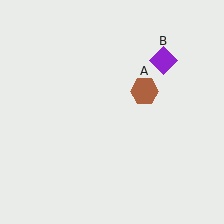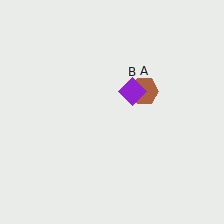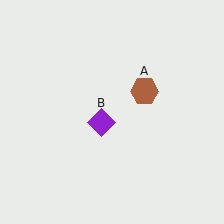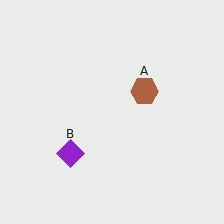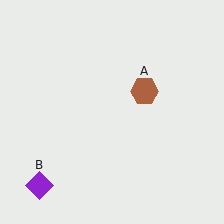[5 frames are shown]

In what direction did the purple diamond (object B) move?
The purple diamond (object B) moved down and to the left.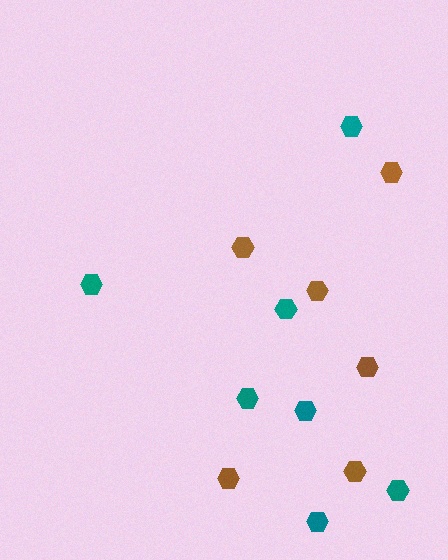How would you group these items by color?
There are 2 groups: one group of brown hexagons (6) and one group of teal hexagons (7).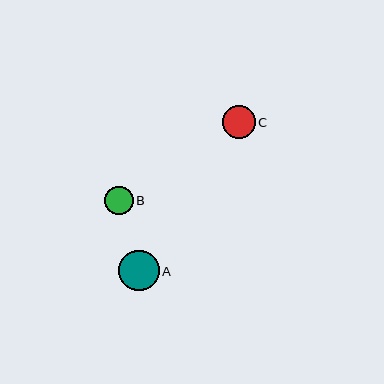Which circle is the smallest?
Circle B is the smallest with a size of approximately 29 pixels.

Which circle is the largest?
Circle A is the largest with a size of approximately 41 pixels.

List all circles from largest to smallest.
From largest to smallest: A, C, B.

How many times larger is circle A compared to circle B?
Circle A is approximately 1.4 times the size of circle B.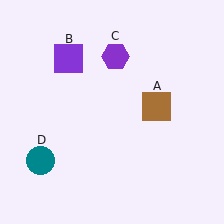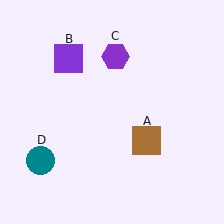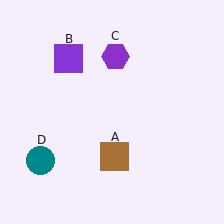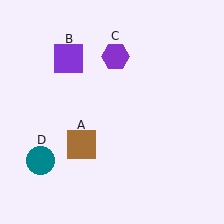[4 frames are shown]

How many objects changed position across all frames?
1 object changed position: brown square (object A).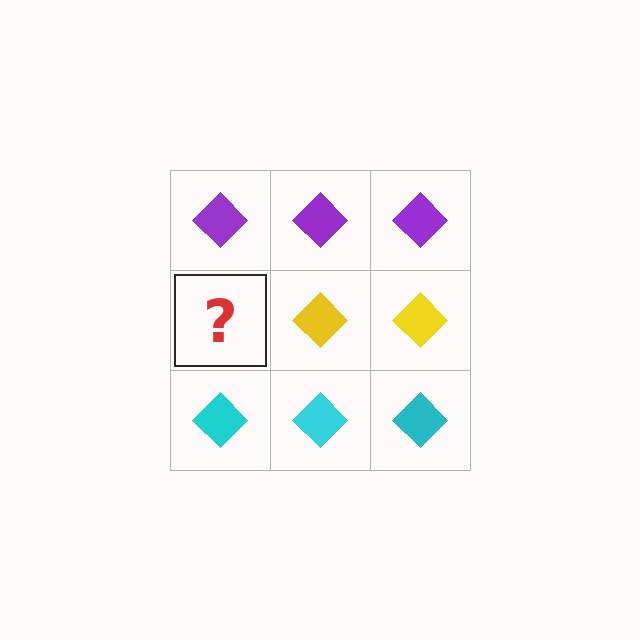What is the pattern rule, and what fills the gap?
The rule is that each row has a consistent color. The gap should be filled with a yellow diamond.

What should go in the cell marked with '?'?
The missing cell should contain a yellow diamond.